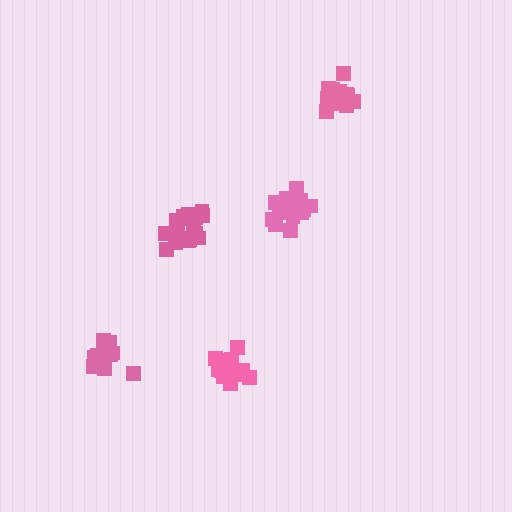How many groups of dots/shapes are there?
There are 5 groups.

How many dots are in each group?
Group 1: 16 dots, Group 2: 15 dots, Group 3: 14 dots, Group 4: 14 dots, Group 5: 17 dots (76 total).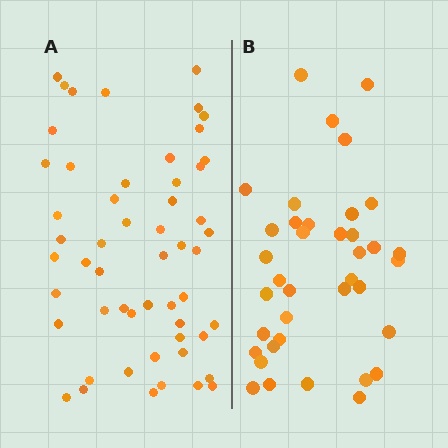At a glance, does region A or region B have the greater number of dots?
Region A (the left region) has more dots.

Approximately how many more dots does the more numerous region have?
Region A has approximately 15 more dots than region B.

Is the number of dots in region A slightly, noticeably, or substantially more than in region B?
Region A has noticeably more, but not dramatically so. The ratio is roughly 1.4 to 1.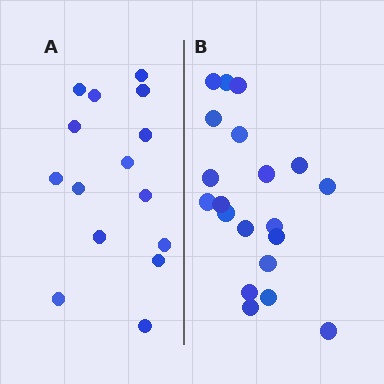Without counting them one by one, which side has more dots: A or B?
Region B (the right region) has more dots.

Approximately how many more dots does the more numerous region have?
Region B has about 5 more dots than region A.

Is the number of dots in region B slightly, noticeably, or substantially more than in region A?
Region B has noticeably more, but not dramatically so. The ratio is roughly 1.3 to 1.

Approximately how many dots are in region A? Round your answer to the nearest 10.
About 20 dots. (The exact count is 15, which rounds to 20.)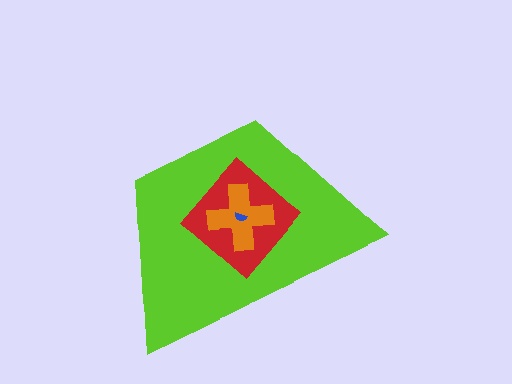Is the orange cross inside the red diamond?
Yes.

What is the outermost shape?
The lime trapezoid.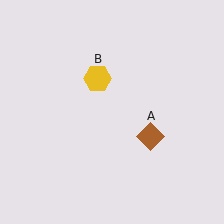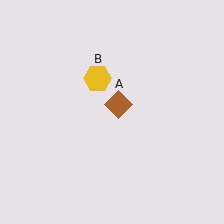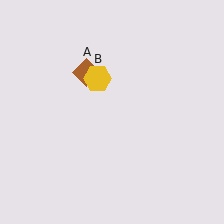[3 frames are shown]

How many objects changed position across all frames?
1 object changed position: brown diamond (object A).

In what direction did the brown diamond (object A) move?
The brown diamond (object A) moved up and to the left.